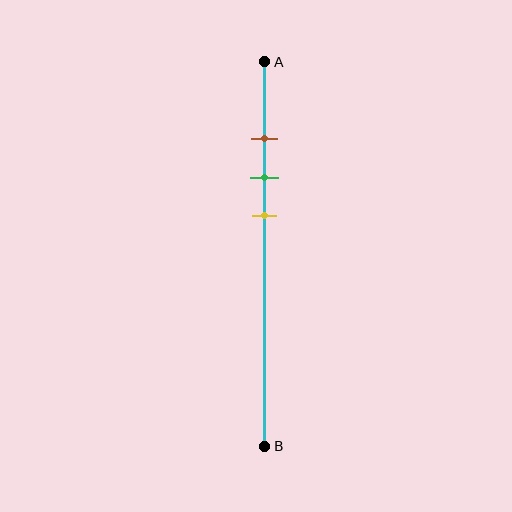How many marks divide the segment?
There are 3 marks dividing the segment.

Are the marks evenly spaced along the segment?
Yes, the marks are approximately evenly spaced.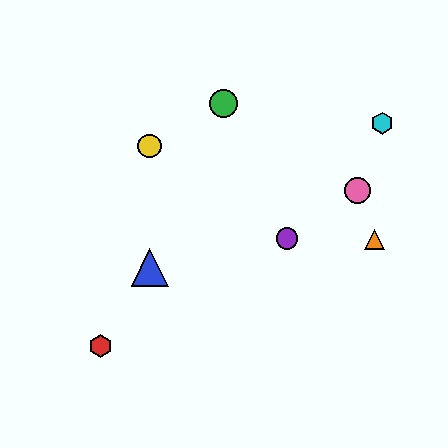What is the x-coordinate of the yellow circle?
The yellow circle is at x≈150.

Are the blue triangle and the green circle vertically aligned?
No, the blue triangle is at x≈150 and the green circle is at x≈223.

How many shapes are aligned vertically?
2 shapes (the blue triangle, the yellow circle) are aligned vertically.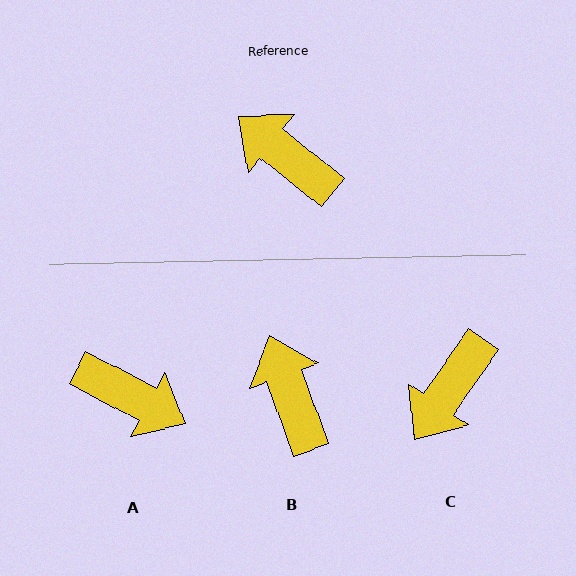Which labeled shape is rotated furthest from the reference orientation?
A, about 169 degrees away.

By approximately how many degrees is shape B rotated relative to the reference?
Approximately 31 degrees clockwise.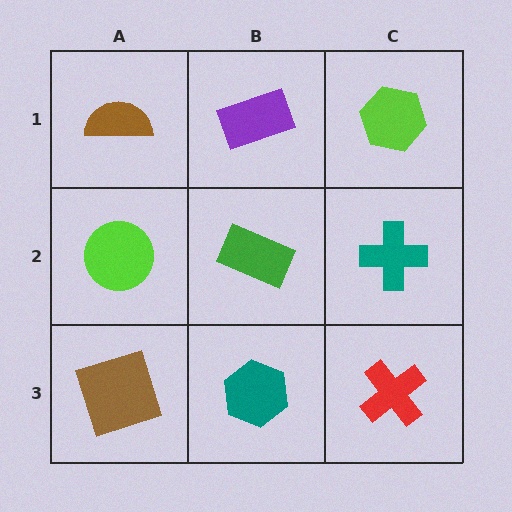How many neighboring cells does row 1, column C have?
2.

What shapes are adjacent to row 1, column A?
A lime circle (row 2, column A), a purple rectangle (row 1, column B).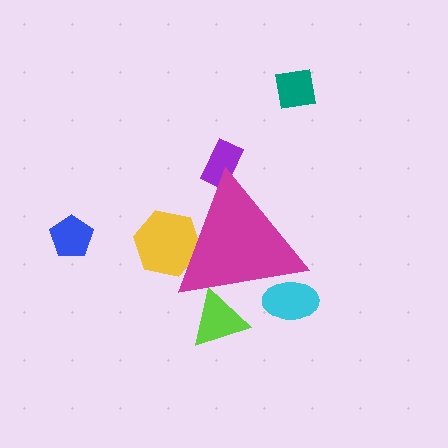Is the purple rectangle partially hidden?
Yes, the purple rectangle is partially hidden behind the magenta triangle.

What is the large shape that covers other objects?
A magenta triangle.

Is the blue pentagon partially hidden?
No, the blue pentagon is fully visible.